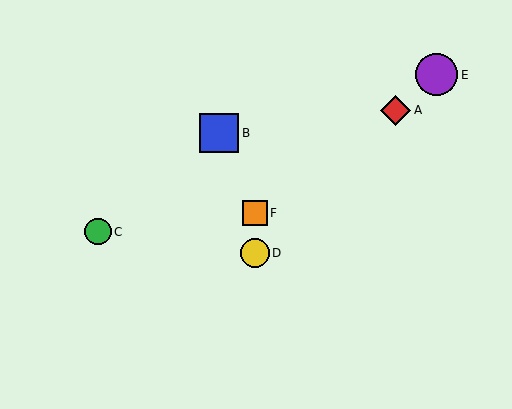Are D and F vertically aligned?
Yes, both are at x≈255.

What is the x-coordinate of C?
Object C is at x≈98.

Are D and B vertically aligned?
No, D is at x≈255 and B is at x≈219.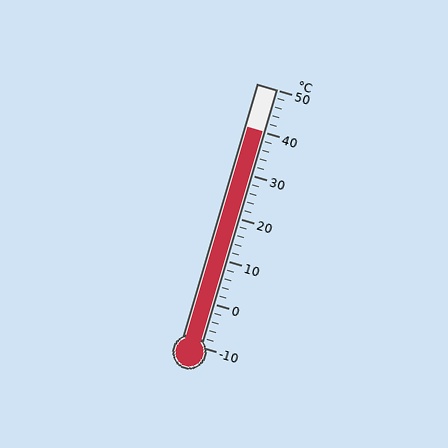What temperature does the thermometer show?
The thermometer shows approximately 40°C.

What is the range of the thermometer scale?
The thermometer scale ranges from -10°C to 50°C.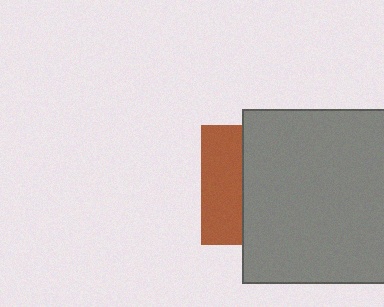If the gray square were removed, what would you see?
You would see the complete brown square.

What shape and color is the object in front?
The object in front is a gray square.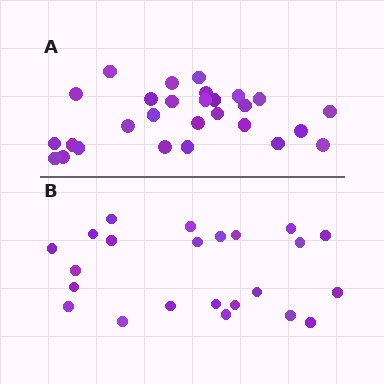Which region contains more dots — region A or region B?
Region A (the top region) has more dots.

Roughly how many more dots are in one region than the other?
Region A has about 5 more dots than region B.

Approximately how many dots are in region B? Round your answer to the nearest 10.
About 20 dots. (The exact count is 23, which rounds to 20.)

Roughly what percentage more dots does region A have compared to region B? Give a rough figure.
About 20% more.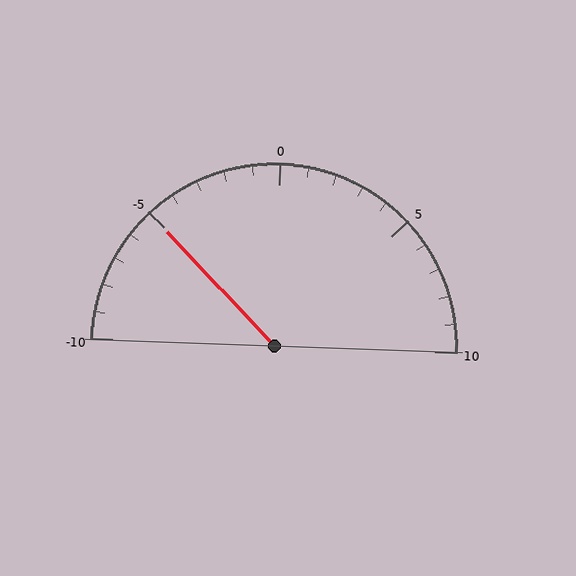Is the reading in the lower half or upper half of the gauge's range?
The reading is in the lower half of the range (-10 to 10).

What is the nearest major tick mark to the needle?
The nearest major tick mark is -5.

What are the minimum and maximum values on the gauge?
The gauge ranges from -10 to 10.